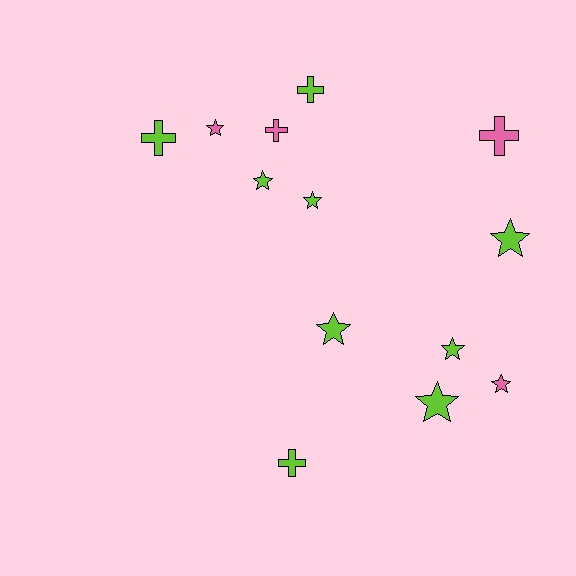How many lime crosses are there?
There are 3 lime crosses.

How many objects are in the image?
There are 13 objects.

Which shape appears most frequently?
Star, with 8 objects.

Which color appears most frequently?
Lime, with 9 objects.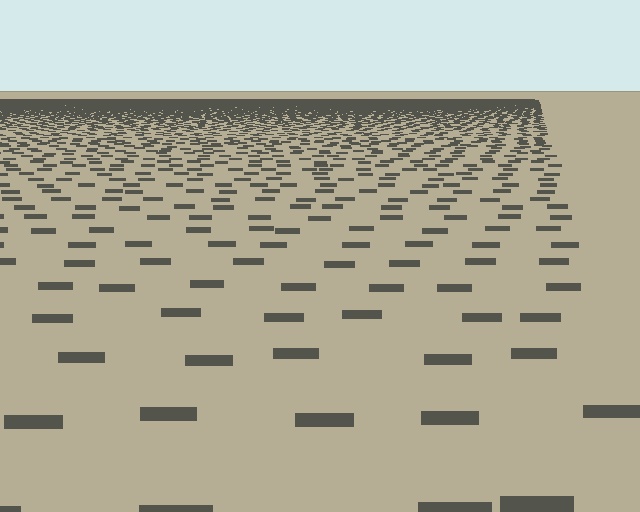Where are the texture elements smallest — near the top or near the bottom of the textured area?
Near the top.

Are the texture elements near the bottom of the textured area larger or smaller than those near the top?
Larger. Near the bottom, elements are closer to the viewer and appear at a bigger on-screen size.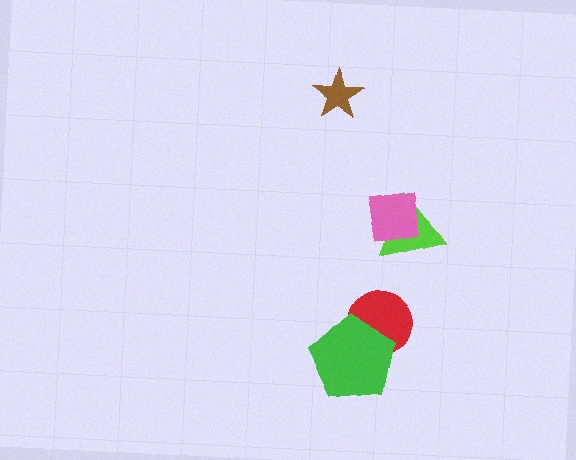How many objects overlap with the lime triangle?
1 object overlaps with the lime triangle.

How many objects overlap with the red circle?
1 object overlaps with the red circle.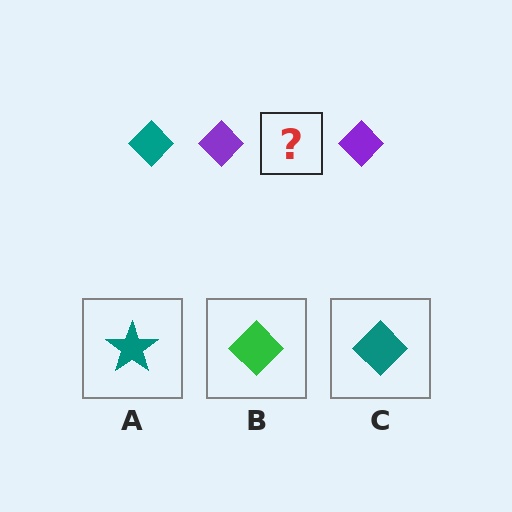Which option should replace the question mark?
Option C.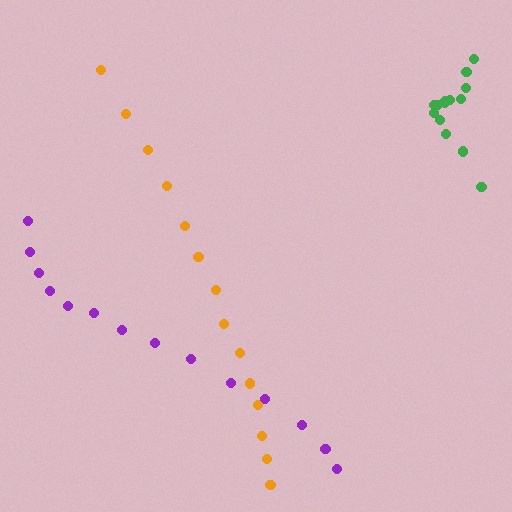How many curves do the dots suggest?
There are 3 distinct paths.